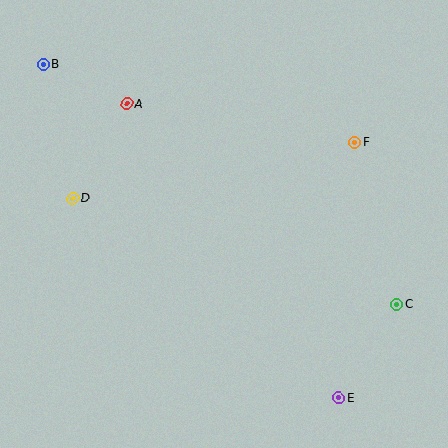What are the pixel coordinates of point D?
Point D is at (73, 198).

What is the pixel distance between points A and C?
The distance between A and C is 336 pixels.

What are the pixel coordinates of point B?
Point B is at (44, 65).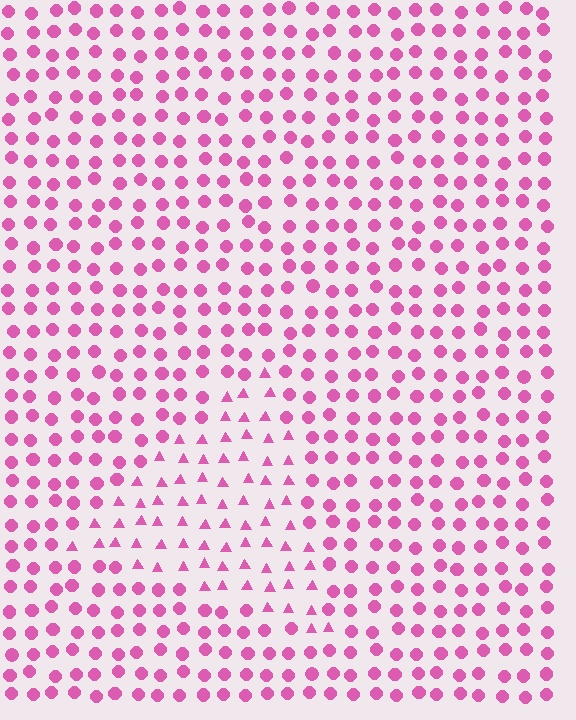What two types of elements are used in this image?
The image uses triangles inside the triangle region and circles outside it.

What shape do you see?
I see a triangle.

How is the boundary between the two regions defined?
The boundary is defined by a change in element shape: triangles inside vs. circles outside. All elements share the same color and spacing.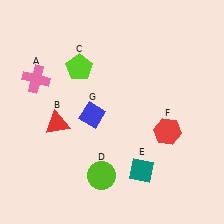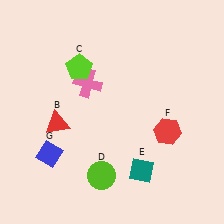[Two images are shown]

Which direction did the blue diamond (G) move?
The blue diamond (G) moved left.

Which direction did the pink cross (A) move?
The pink cross (A) moved right.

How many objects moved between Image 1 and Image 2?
2 objects moved between the two images.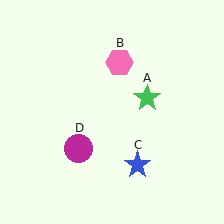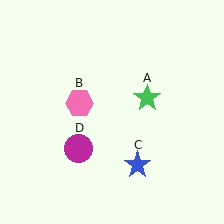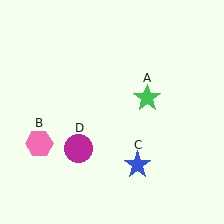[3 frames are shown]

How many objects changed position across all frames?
1 object changed position: pink hexagon (object B).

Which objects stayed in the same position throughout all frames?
Green star (object A) and blue star (object C) and magenta circle (object D) remained stationary.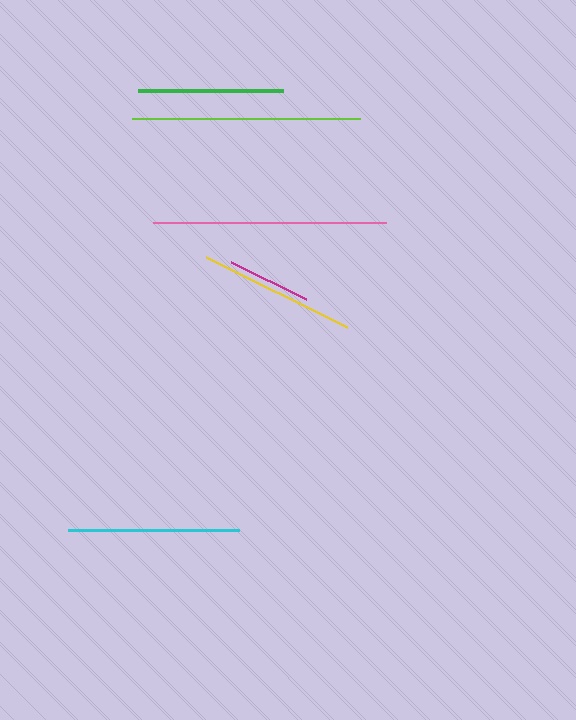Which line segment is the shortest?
The magenta line is the shortest at approximately 84 pixels.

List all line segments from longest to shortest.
From longest to shortest: pink, lime, cyan, yellow, green, magenta.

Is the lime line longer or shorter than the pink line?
The pink line is longer than the lime line.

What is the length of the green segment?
The green segment is approximately 145 pixels long.